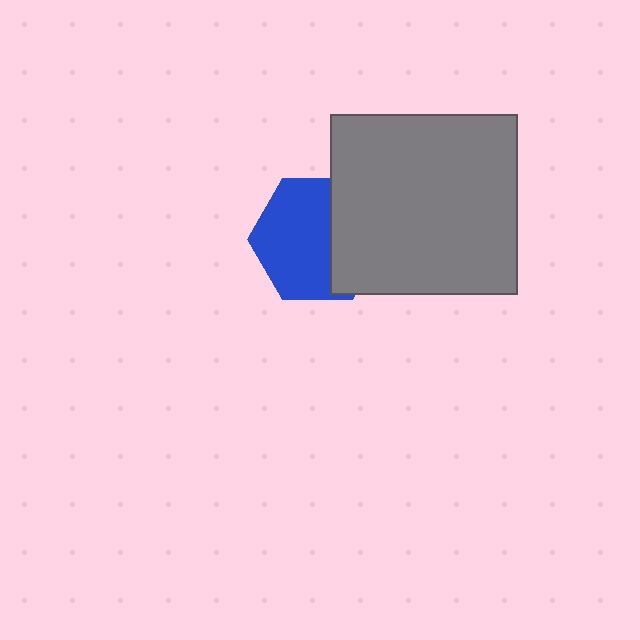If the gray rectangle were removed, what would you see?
You would see the complete blue hexagon.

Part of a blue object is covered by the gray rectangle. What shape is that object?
It is a hexagon.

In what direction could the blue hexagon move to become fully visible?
The blue hexagon could move left. That would shift it out from behind the gray rectangle entirely.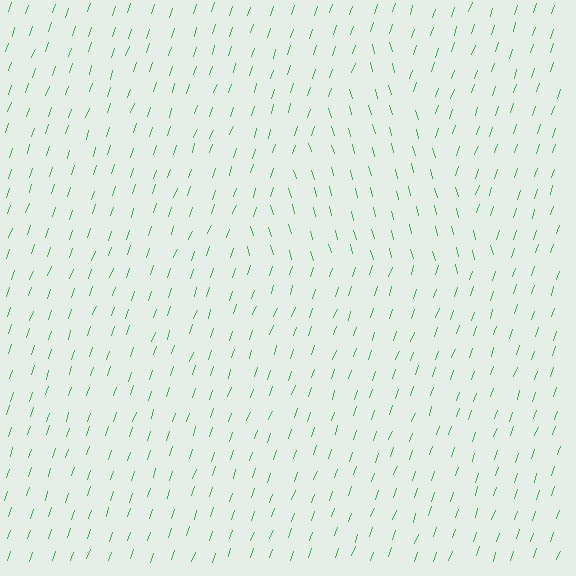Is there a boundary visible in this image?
Yes, there is a texture boundary formed by a change in line orientation.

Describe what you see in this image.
The image is filled with small green line segments. A triangle region in the image has lines oriented differently from the surrounding lines, creating a visible texture boundary.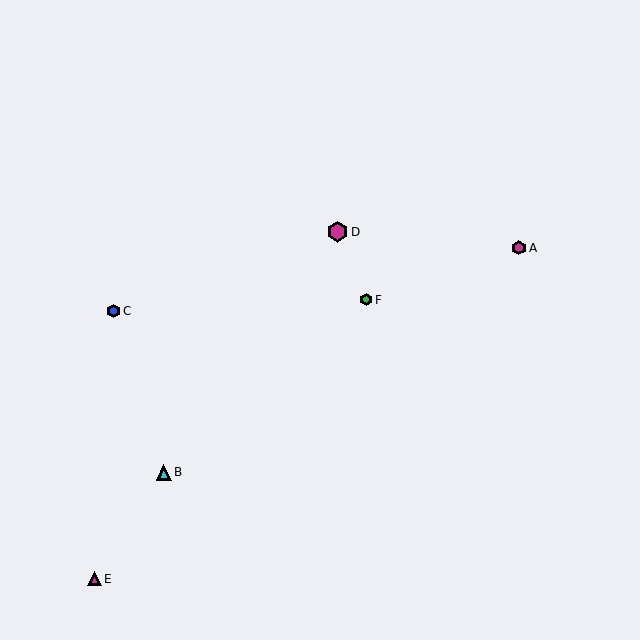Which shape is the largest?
The magenta hexagon (labeled D) is the largest.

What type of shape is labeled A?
Shape A is a magenta hexagon.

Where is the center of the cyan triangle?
The center of the cyan triangle is at (164, 472).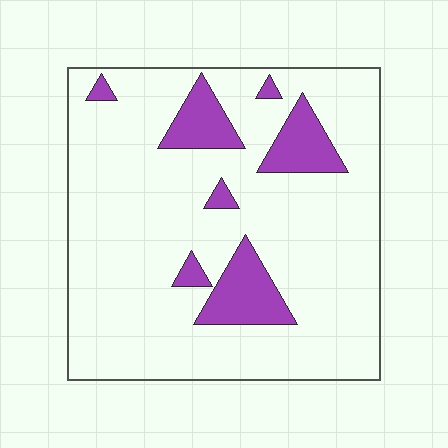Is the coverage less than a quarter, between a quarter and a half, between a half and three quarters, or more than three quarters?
Less than a quarter.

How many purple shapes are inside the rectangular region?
7.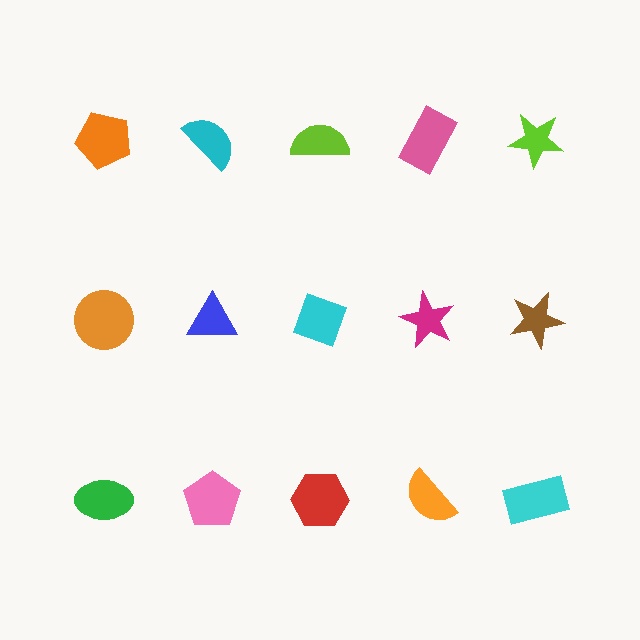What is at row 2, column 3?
A cyan diamond.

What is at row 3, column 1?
A green ellipse.